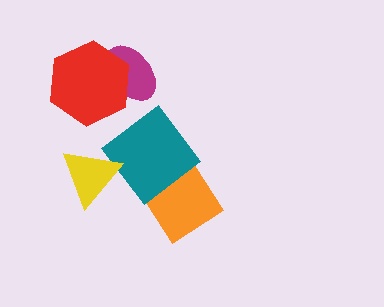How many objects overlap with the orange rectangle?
1 object overlaps with the orange rectangle.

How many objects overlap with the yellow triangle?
0 objects overlap with the yellow triangle.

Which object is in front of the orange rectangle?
The teal diamond is in front of the orange rectangle.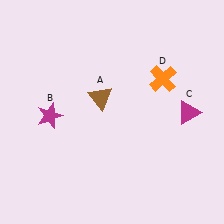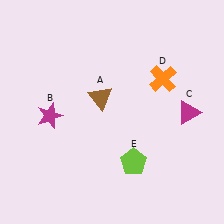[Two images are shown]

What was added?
A lime pentagon (E) was added in Image 2.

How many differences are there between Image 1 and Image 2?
There is 1 difference between the two images.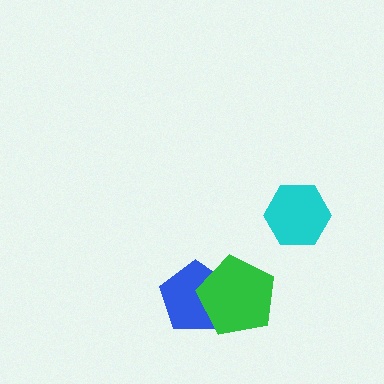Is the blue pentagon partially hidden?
Yes, it is partially covered by another shape.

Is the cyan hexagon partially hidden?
No, no other shape covers it.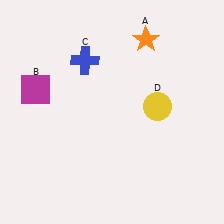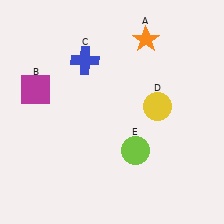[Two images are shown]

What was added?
A lime circle (E) was added in Image 2.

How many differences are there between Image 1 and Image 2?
There is 1 difference between the two images.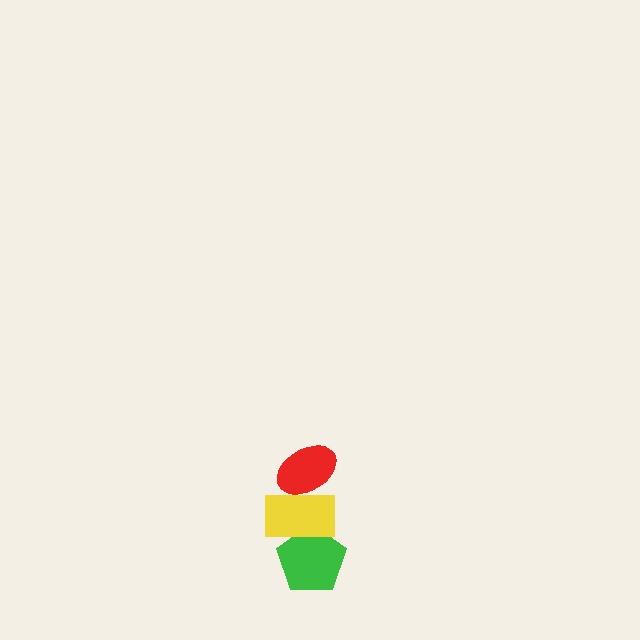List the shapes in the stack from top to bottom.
From top to bottom: the red ellipse, the yellow rectangle, the green pentagon.